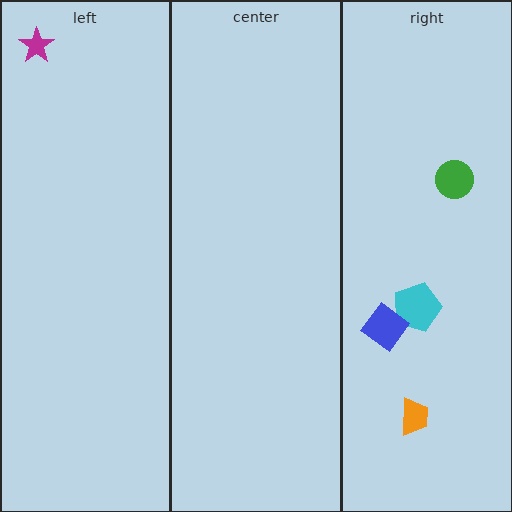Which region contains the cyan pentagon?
The right region.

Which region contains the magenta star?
The left region.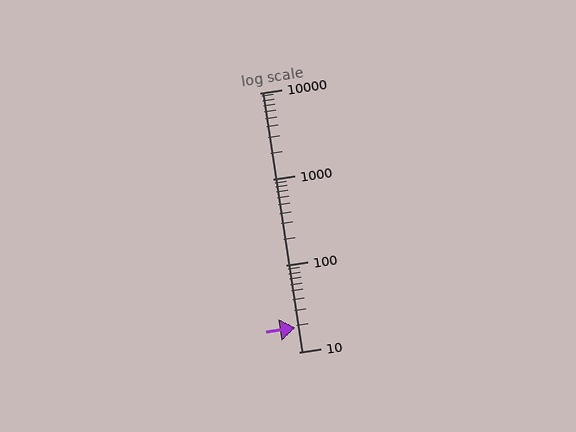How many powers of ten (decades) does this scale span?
The scale spans 3 decades, from 10 to 10000.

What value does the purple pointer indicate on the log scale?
The pointer indicates approximately 19.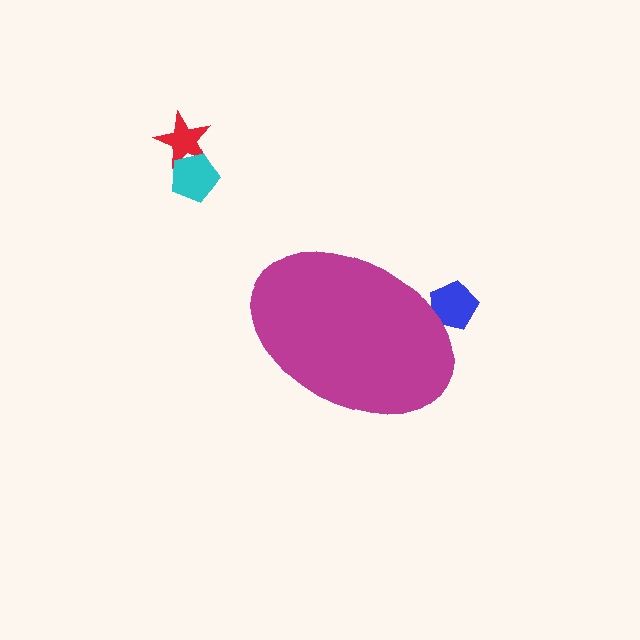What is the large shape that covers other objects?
A magenta ellipse.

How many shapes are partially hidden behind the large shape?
1 shape is partially hidden.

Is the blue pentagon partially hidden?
Yes, the blue pentagon is partially hidden behind the magenta ellipse.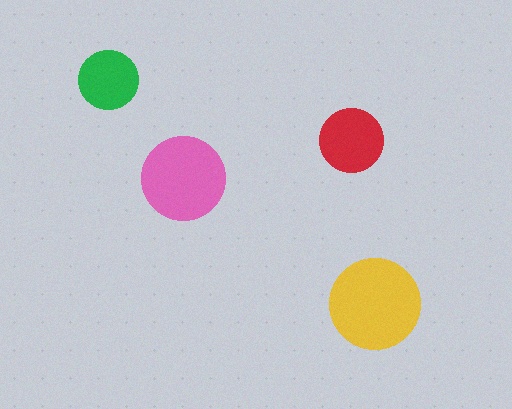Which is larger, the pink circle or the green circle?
The pink one.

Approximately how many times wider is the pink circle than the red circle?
About 1.5 times wider.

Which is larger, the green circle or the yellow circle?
The yellow one.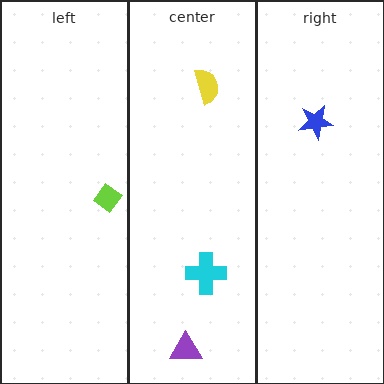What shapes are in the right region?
The blue star.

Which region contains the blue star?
The right region.